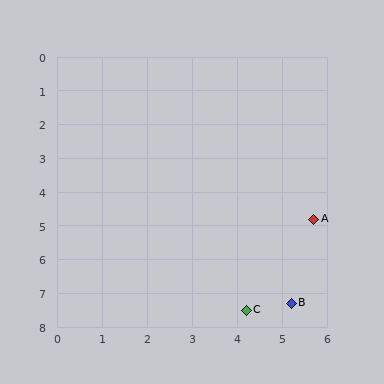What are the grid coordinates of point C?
Point C is at approximately (4.2, 7.5).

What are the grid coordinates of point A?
Point A is at approximately (5.7, 4.8).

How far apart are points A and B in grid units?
Points A and B are about 2.5 grid units apart.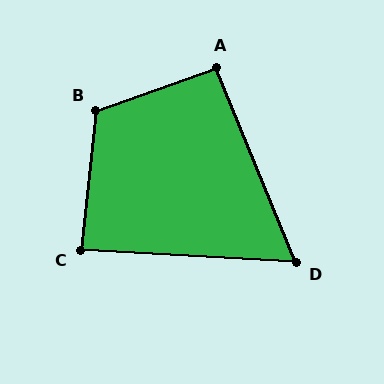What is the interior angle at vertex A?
Approximately 93 degrees (approximately right).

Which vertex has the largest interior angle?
B, at approximately 116 degrees.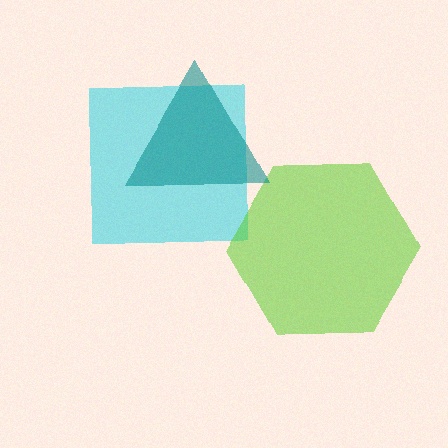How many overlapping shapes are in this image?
There are 3 overlapping shapes in the image.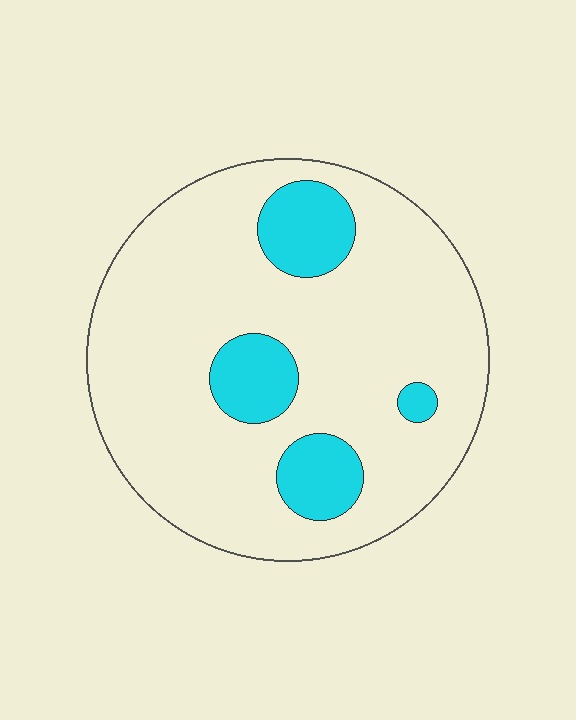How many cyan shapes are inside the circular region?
4.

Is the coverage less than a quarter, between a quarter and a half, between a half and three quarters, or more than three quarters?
Less than a quarter.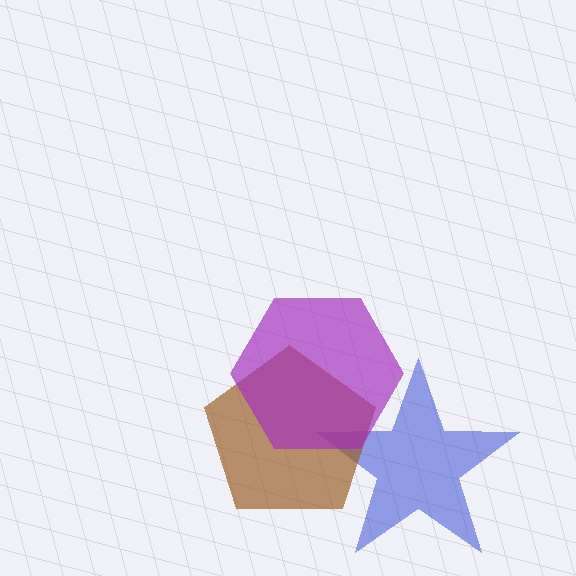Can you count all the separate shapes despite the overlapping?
Yes, there are 3 separate shapes.